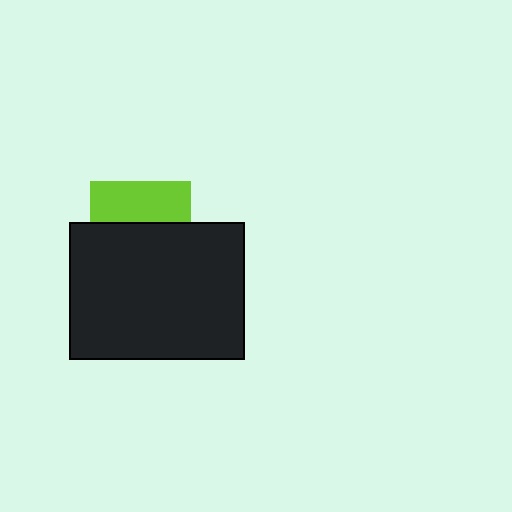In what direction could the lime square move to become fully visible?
The lime square could move up. That would shift it out from behind the black rectangle entirely.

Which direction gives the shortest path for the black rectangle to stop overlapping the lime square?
Moving down gives the shortest separation.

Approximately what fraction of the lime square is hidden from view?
Roughly 60% of the lime square is hidden behind the black rectangle.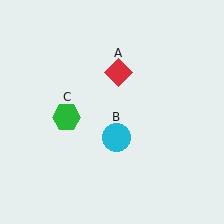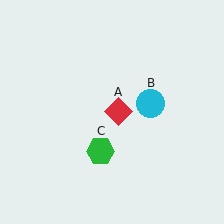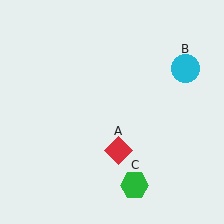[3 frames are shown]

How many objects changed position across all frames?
3 objects changed position: red diamond (object A), cyan circle (object B), green hexagon (object C).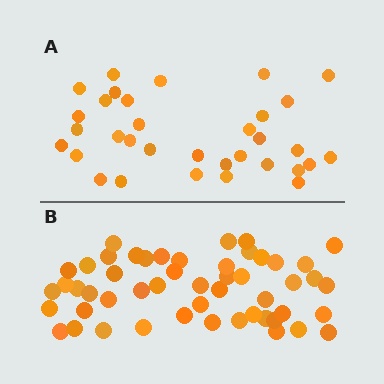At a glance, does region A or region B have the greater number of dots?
Region B (the bottom region) has more dots.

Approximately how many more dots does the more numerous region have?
Region B has approximately 20 more dots than region A.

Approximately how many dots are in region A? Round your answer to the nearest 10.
About 30 dots. (The exact count is 33, which rounds to 30.)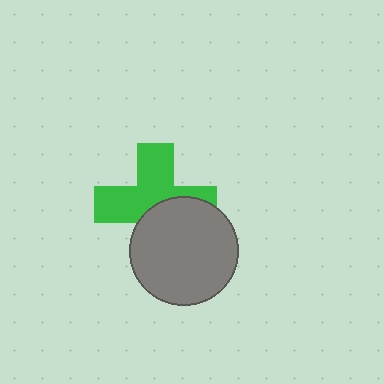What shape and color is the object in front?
The object in front is a gray circle.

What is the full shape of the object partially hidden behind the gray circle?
The partially hidden object is a green cross.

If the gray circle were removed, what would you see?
You would see the complete green cross.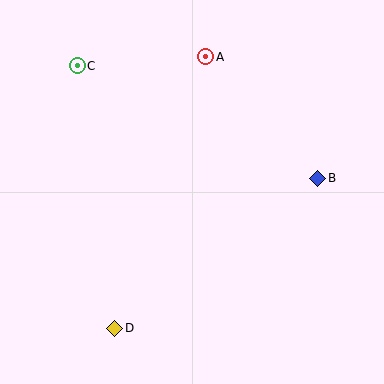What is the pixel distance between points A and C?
The distance between A and C is 129 pixels.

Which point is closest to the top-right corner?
Point A is closest to the top-right corner.